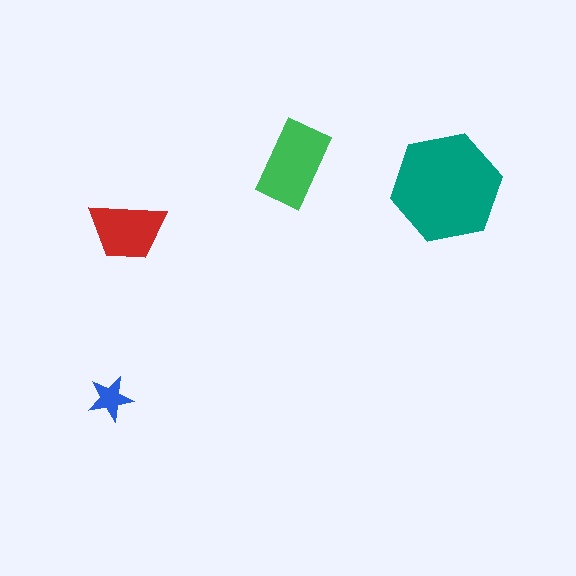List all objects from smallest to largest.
The blue star, the red trapezoid, the green rectangle, the teal hexagon.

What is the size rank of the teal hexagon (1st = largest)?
1st.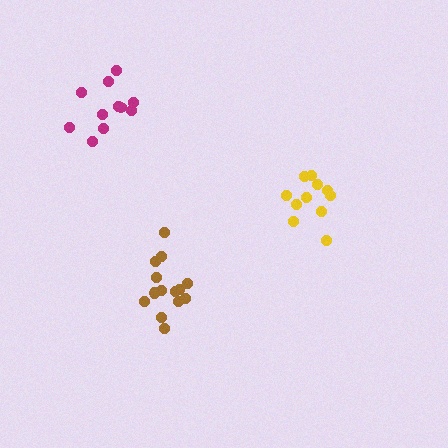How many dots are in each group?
Group 1: 14 dots, Group 2: 11 dots, Group 3: 11 dots (36 total).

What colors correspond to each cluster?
The clusters are colored: brown, magenta, yellow.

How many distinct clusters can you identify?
There are 3 distinct clusters.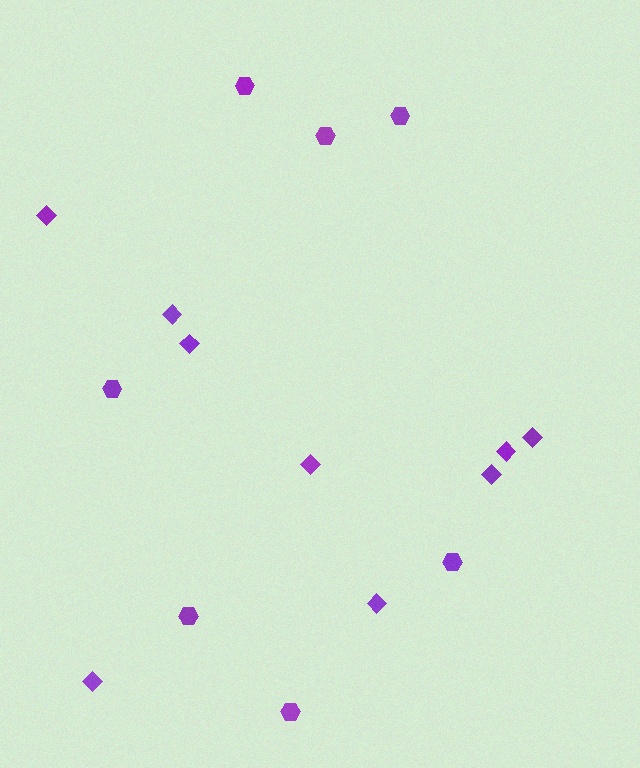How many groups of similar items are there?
There are 2 groups: one group of diamonds (9) and one group of hexagons (7).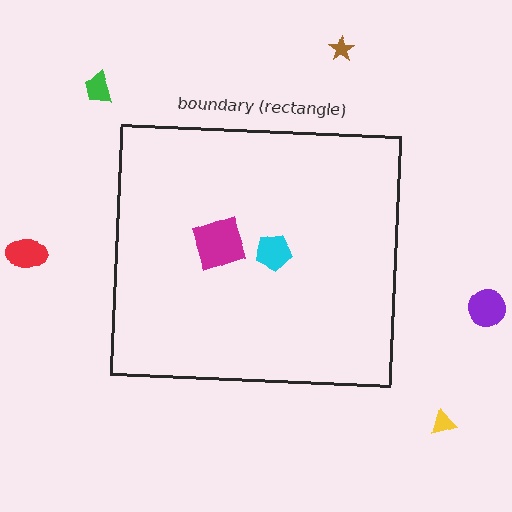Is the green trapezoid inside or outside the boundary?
Outside.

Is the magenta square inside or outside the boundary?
Inside.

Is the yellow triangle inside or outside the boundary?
Outside.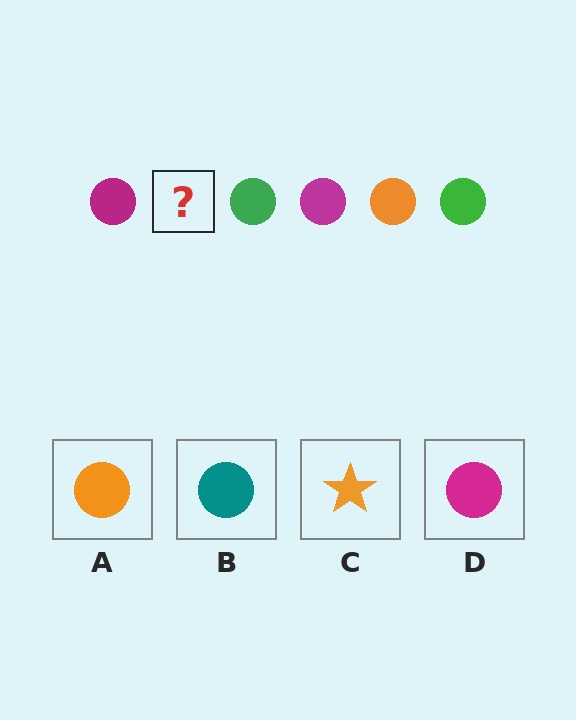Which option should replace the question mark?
Option A.